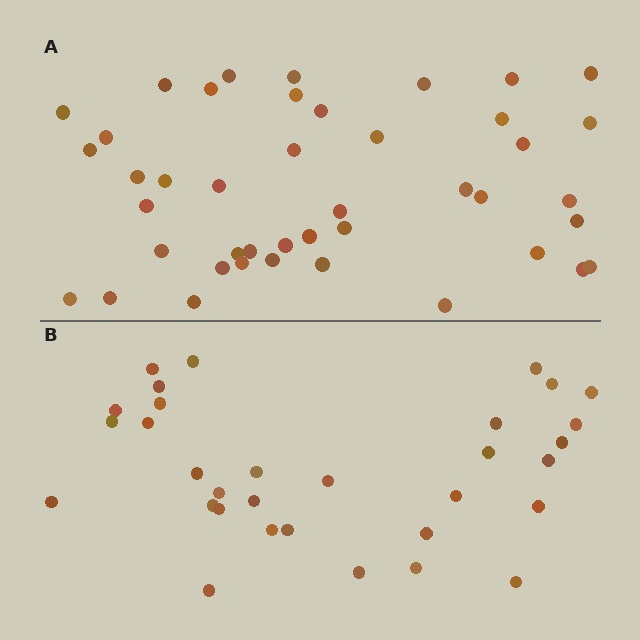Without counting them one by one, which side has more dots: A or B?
Region A (the top region) has more dots.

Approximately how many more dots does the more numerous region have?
Region A has roughly 12 or so more dots than region B.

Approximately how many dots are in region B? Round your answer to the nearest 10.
About 30 dots. (The exact count is 32, which rounds to 30.)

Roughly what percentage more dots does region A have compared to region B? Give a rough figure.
About 35% more.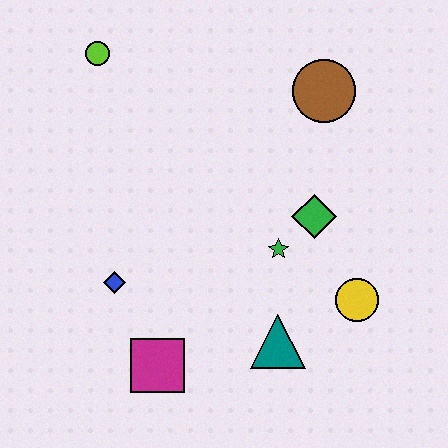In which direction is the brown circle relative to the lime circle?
The brown circle is to the right of the lime circle.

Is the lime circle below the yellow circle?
No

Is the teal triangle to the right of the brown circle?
No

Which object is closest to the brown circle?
The green diamond is closest to the brown circle.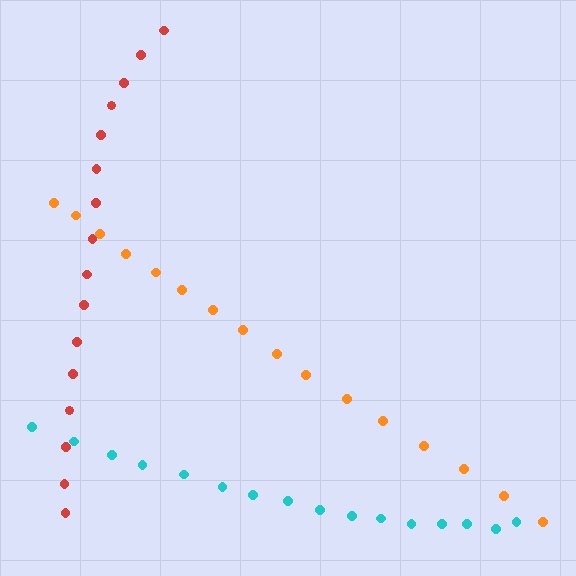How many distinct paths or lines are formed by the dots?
There are 3 distinct paths.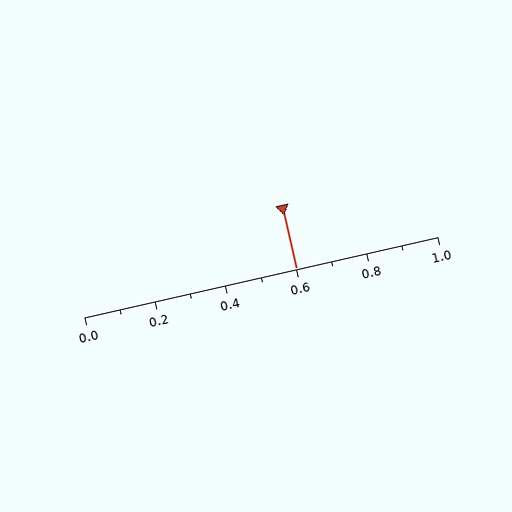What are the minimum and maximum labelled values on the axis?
The axis runs from 0.0 to 1.0.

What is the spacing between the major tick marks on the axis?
The major ticks are spaced 0.2 apart.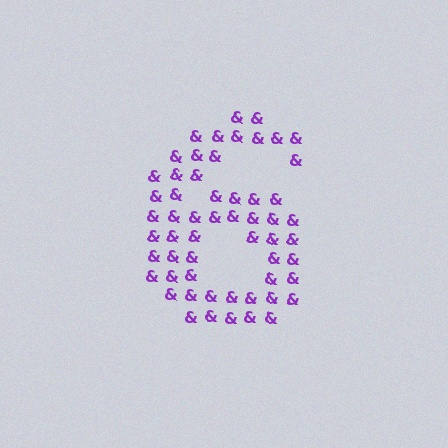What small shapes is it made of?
It is made of small ampersands.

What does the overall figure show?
The overall figure shows the digit 6.